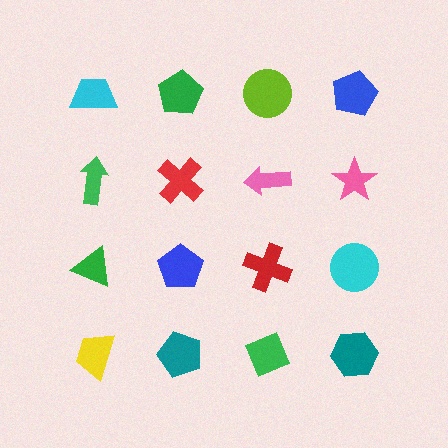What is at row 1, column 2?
A green pentagon.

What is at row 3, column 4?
A cyan circle.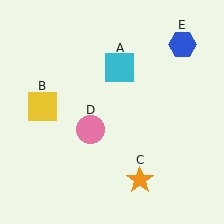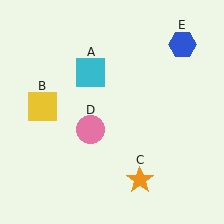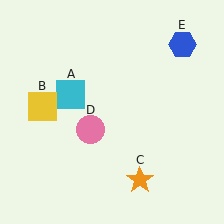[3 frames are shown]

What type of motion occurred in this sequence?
The cyan square (object A) rotated counterclockwise around the center of the scene.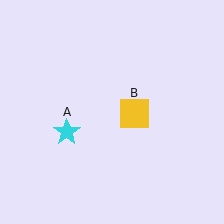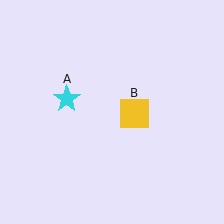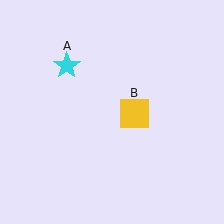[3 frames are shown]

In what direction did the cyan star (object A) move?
The cyan star (object A) moved up.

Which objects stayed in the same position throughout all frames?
Yellow square (object B) remained stationary.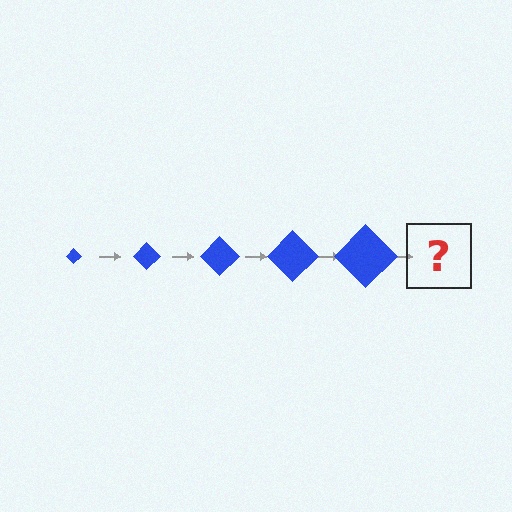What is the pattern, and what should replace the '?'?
The pattern is that the diamond gets progressively larger each step. The '?' should be a blue diamond, larger than the previous one.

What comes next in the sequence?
The next element should be a blue diamond, larger than the previous one.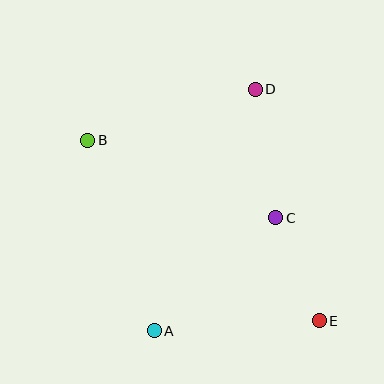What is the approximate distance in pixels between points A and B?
The distance between A and B is approximately 202 pixels.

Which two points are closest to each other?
Points C and E are closest to each other.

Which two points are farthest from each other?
Points B and E are farthest from each other.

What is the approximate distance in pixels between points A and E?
The distance between A and E is approximately 165 pixels.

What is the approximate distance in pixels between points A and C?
The distance between A and C is approximately 166 pixels.